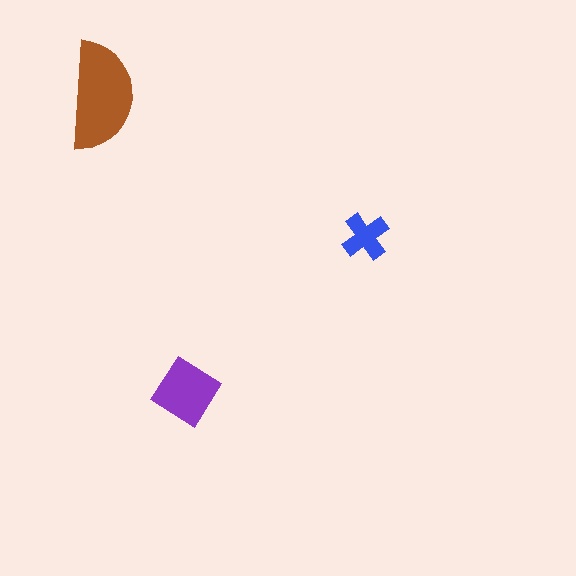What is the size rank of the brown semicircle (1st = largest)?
1st.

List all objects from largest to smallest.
The brown semicircle, the purple diamond, the blue cross.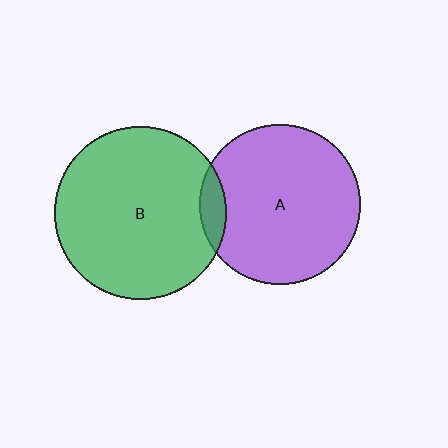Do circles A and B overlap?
Yes.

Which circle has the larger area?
Circle B (green).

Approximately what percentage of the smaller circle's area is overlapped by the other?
Approximately 10%.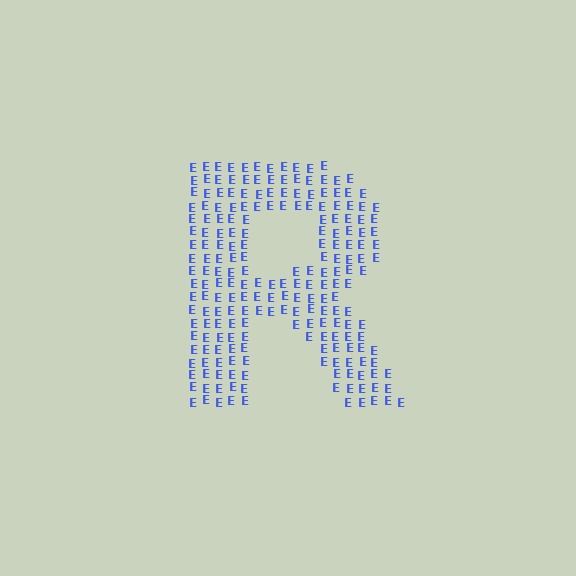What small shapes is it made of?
It is made of small letter E's.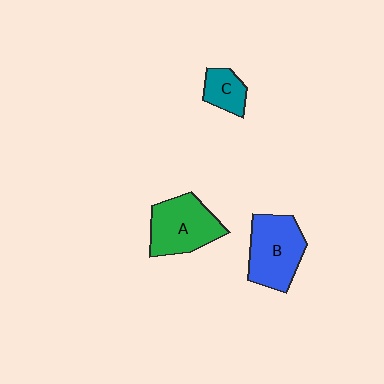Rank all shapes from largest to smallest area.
From largest to smallest: B (blue), A (green), C (teal).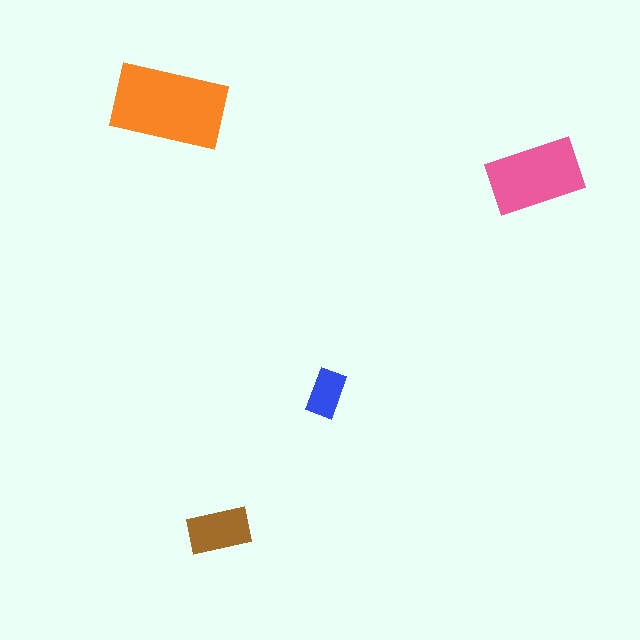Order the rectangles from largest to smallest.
the orange one, the pink one, the brown one, the blue one.